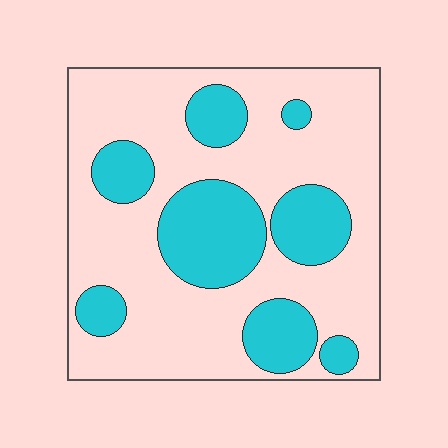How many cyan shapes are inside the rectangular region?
8.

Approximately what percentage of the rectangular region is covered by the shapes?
Approximately 30%.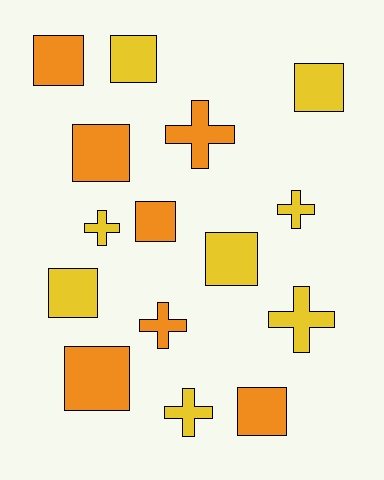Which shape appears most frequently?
Square, with 9 objects.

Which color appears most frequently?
Yellow, with 8 objects.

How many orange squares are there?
There are 5 orange squares.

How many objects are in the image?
There are 15 objects.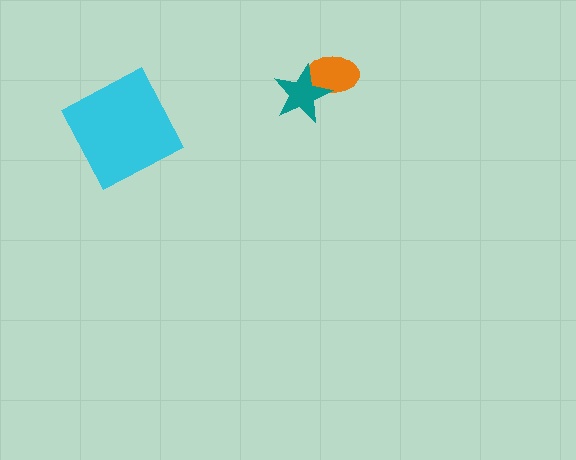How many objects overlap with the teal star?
1 object overlaps with the teal star.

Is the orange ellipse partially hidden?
Yes, it is partially covered by another shape.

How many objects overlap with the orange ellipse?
1 object overlaps with the orange ellipse.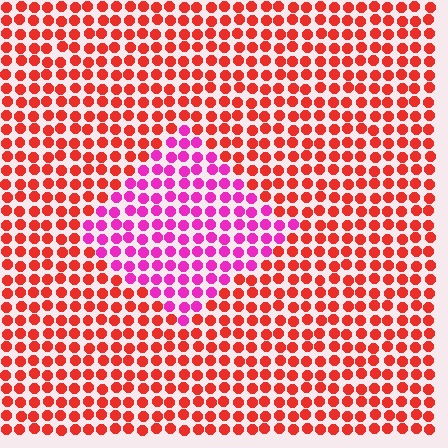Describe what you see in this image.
The image is filled with small red elements in a uniform arrangement. A diamond-shaped region is visible where the elements are tinted to a slightly different hue, forming a subtle color boundary.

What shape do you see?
I see a diamond.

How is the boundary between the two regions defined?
The boundary is defined purely by a slight shift in hue (about 49 degrees). Spacing, size, and orientation are identical on both sides.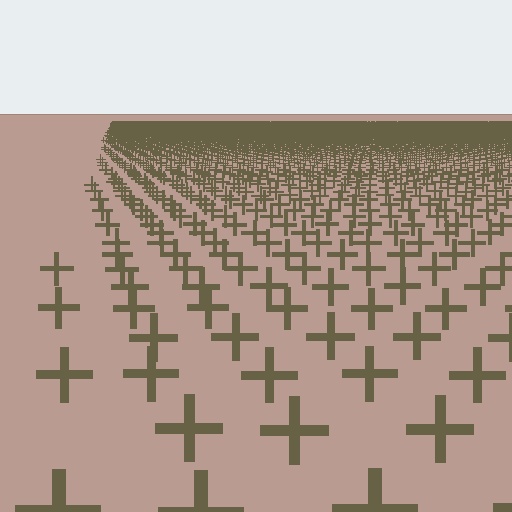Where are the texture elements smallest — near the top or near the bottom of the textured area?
Near the top.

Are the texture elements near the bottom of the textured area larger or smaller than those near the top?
Larger. Near the bottom, elements are closer to the viewer and appear at a bigger on-screen size.